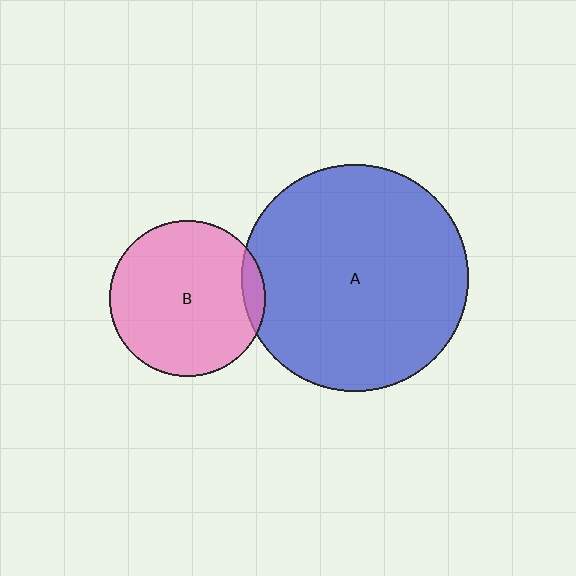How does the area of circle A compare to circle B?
Approximately 2.1 times.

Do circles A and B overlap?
Yes.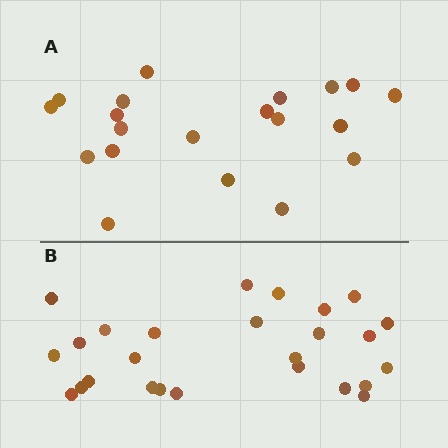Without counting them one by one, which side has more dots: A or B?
Region B (the bottom region) has more dots.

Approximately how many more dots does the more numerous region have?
Region B has about 6 more dots than region A.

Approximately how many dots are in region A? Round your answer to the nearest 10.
About 20 dots.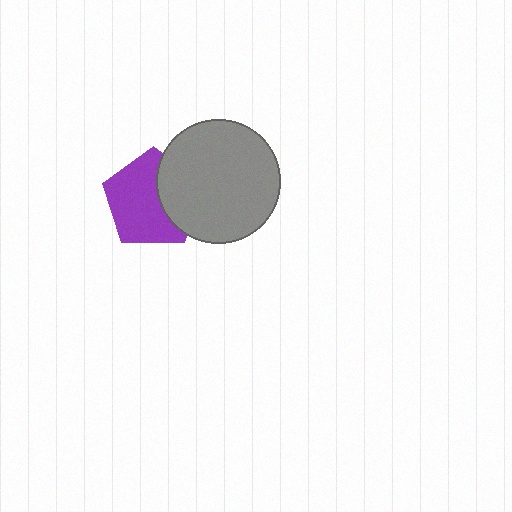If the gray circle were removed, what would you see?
You would see the complete purple pentagon.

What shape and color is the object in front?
The object in front is a gray circle.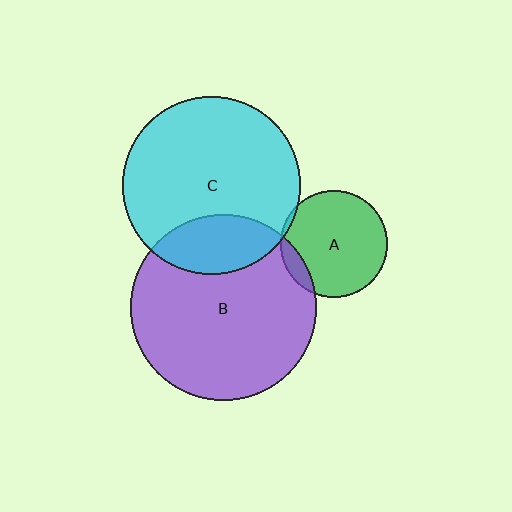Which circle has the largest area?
Circle B (purple).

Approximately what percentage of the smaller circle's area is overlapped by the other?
Approximately 5%.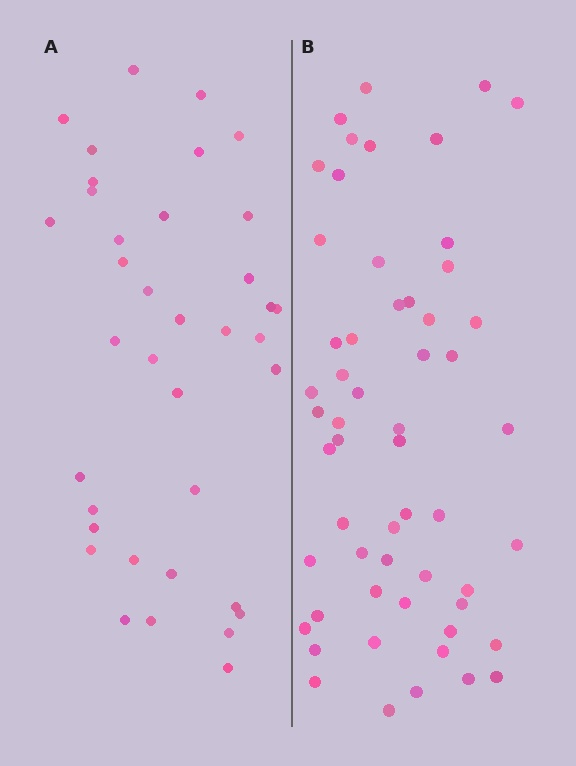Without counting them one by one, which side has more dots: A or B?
Region B (the right region) has more dots.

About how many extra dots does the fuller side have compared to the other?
Region B has approximately 20 more dots than region A.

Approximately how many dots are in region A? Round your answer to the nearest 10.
About 40 dots. (The exact count is 37, which rounds to 40.)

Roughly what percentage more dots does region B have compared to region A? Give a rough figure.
About 50% more.